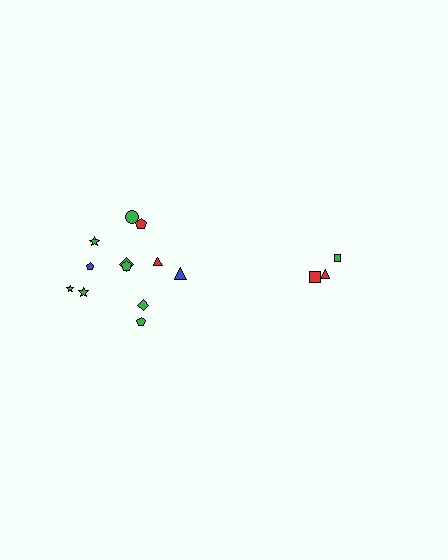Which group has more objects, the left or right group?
The left group.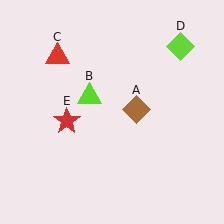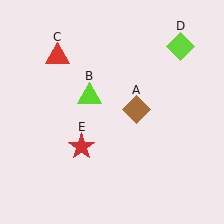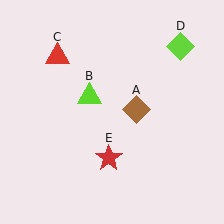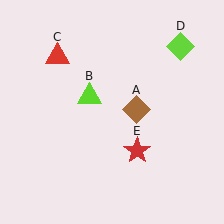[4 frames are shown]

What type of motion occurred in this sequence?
The red star (object E) rotated counterclockwise around the center of the scene.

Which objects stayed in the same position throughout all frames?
Brown diamond (object A) and lime triangle (object B) and red triangle (object C) and lime diamond (object D) remained stationary.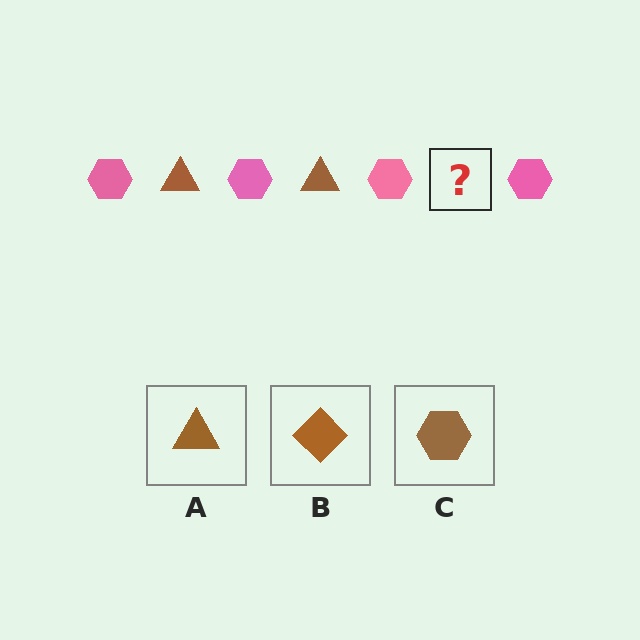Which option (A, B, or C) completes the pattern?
A.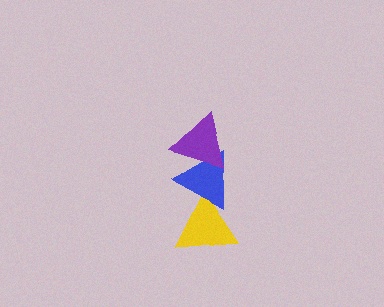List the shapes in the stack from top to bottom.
From top to bottom: the purple triangle, the blue triangle, the yellow triangle.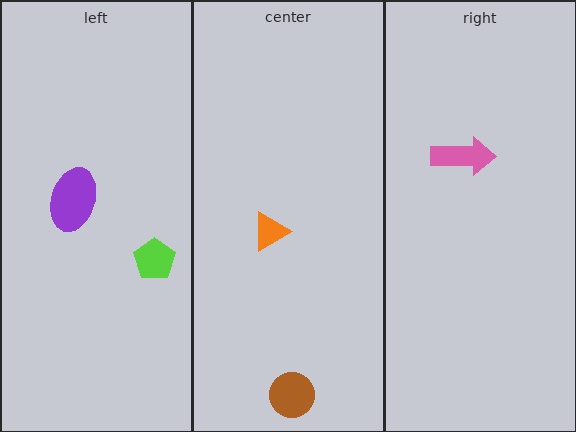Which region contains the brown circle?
The center region.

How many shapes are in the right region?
1.